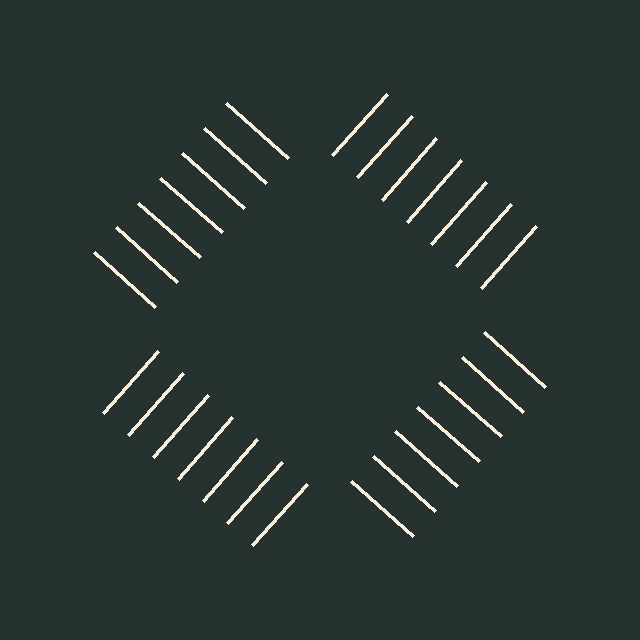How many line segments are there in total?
28 — 7 along each of the 4 edges.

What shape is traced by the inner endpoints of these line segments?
An illusory square — the line segments terminate on its edges but no continuous stroke is drawn.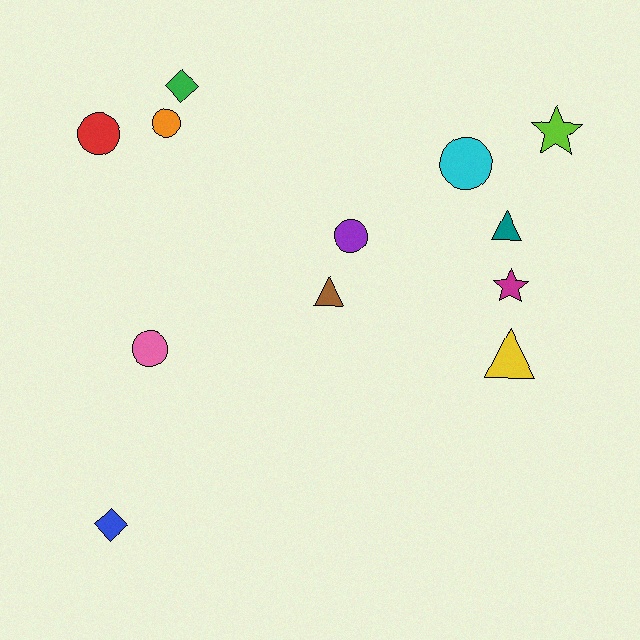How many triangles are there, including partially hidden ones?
There are 3 triangles.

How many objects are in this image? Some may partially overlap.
There are 12 objects.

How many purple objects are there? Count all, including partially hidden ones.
There is 1 purple object.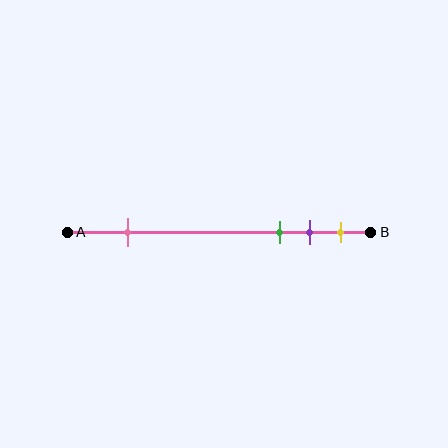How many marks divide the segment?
There are 4 marks dividing the segment.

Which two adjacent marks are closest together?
The purple and yellow marks are the closest adjacent pair.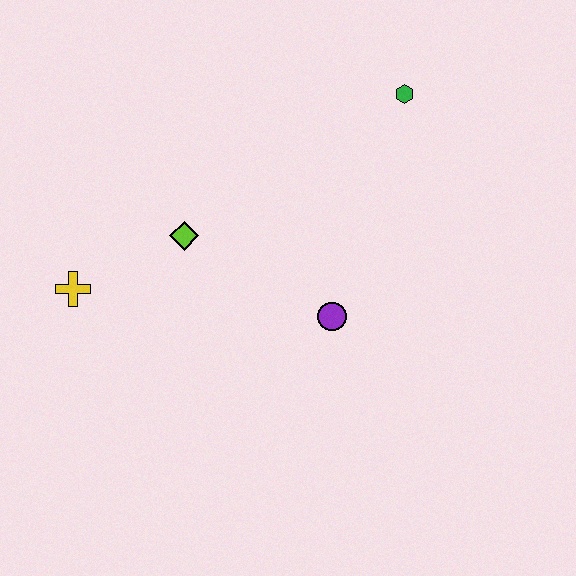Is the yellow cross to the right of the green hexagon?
No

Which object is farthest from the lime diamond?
The green hexagon is farthest from the lime diamond.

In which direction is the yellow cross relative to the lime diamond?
The yellow cross is to the left of the lime diamond.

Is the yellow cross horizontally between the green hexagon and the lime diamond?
No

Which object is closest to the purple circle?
The lime diamond is closest to the purple circle.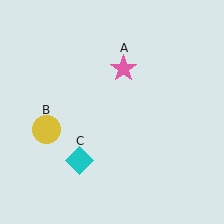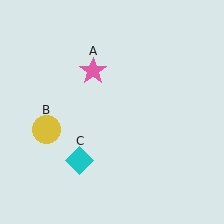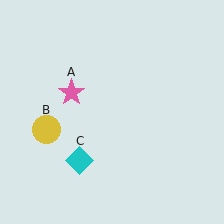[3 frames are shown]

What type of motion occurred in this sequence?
The pink star (object A) rotated counterclockwise around the center of the scene.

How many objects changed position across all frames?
1 object changed position: pink star (object A).